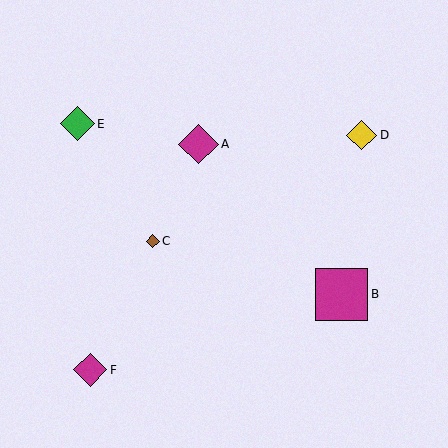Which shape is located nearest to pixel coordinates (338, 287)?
The magenta square (labeled B) at (342, 294) is nearest to that location.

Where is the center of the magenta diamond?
The center of the magenta diamond is at (199, 144).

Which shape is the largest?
The magenta square (labeled B) is the largest.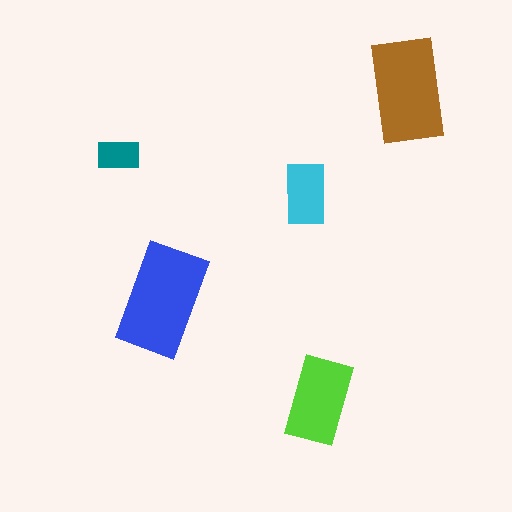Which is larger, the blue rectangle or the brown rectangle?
The blue one.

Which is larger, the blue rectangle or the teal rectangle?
The blue one.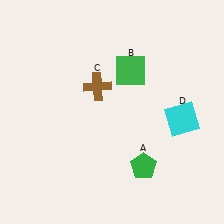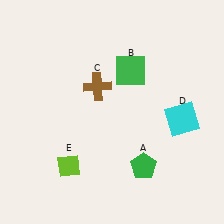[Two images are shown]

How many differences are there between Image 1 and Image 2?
There is 1 difference between the two images.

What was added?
A lime diamond (E) was added in Image 2.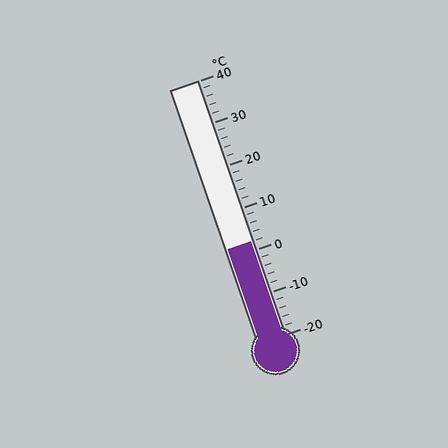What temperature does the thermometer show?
The thermometer shows approximately 2°C.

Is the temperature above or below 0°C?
The temperature is above 0°C.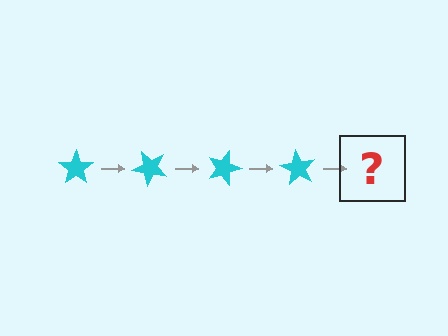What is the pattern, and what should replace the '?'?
The pattern is that the star rotates 45 degrees each step. The '?' should be a cyan star rotated 180 degrees.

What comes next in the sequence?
The next element should be a cyan star rotated 180 degrees.